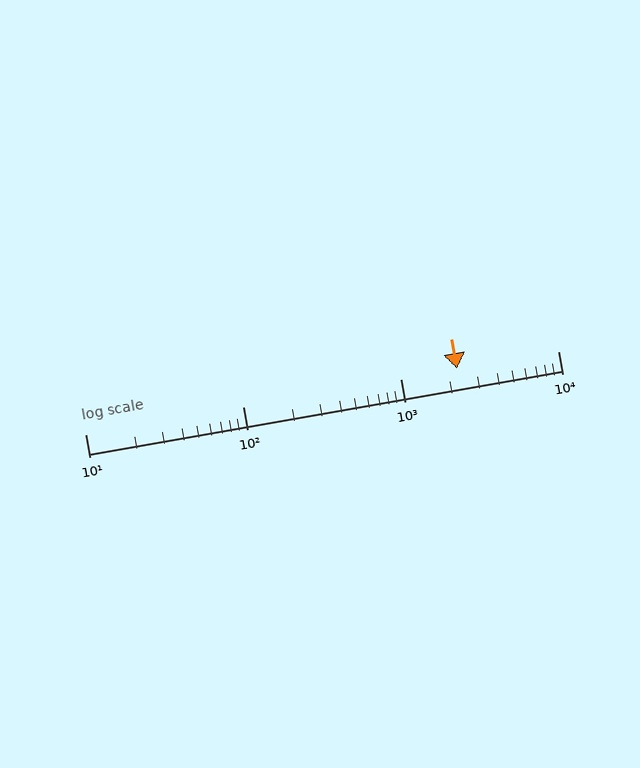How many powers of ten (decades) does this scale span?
The scale spans 3 decades, from 10 to 10000.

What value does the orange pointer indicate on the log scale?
The pointer indicates approximately 2300.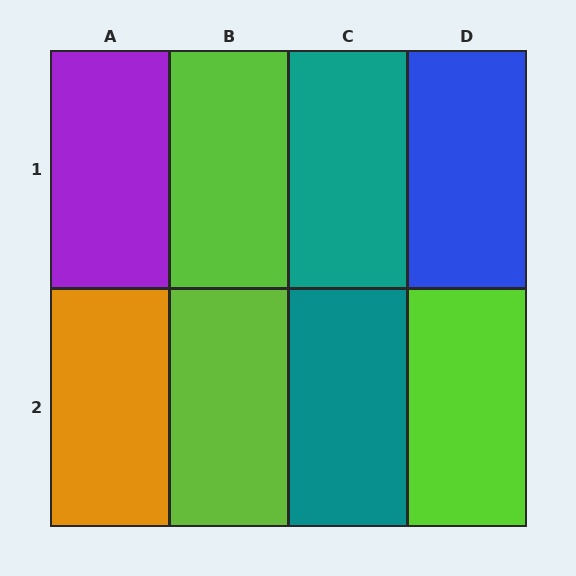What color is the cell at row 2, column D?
Lime.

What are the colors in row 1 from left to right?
Purple, lime, teal, blue.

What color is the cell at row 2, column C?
Teal.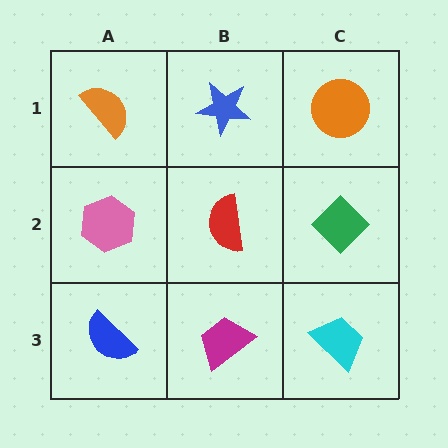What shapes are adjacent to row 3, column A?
A pink hexagon (row 2, column A), a magenta trapezoid (row 3, column B).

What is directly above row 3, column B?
A red semicircle.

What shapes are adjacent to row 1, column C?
A green diamond (row 2, column C), a blue star (row 1, column B).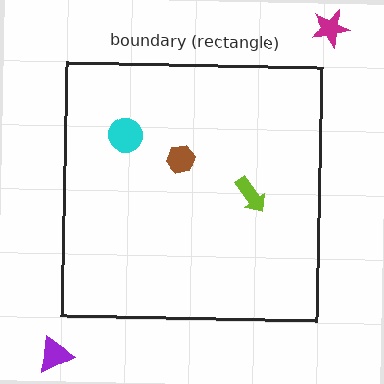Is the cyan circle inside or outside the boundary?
Inside.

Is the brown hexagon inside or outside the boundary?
Inside.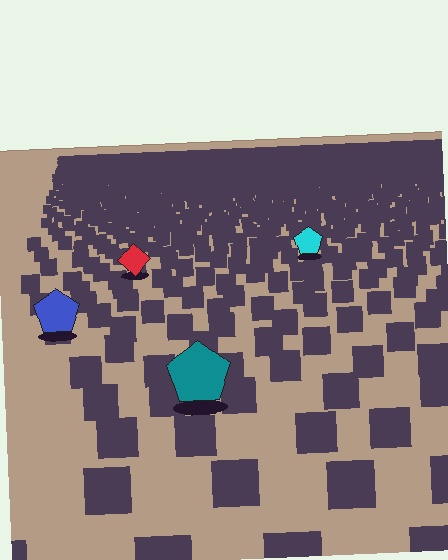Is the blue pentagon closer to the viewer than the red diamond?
Yes. The blue pentagon is closer — you can tell from the texture gradient: the ground texture is coarser near it.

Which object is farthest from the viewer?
The cyan pentagon is farthest from the viewer. It appears smaller and the ground texture around it is denser.